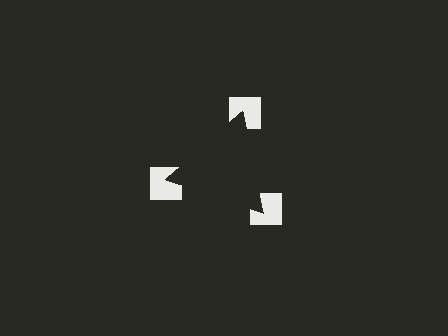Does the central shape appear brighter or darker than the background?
It typically appears slightly darker than the background, even though no actual brightness change is drawn.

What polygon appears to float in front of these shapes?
An illusory triangle — its edges are inferred from the aligned wedge cuts in the notched squares, not physically drawn.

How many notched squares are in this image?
There are 3 — one at each vertex of the illusory triangle.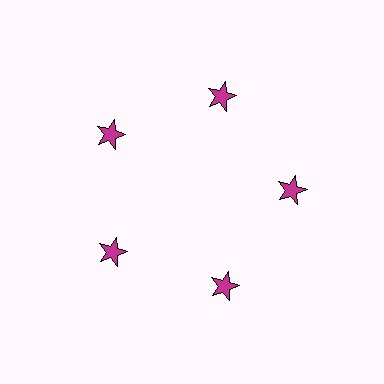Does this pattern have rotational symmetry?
Yes, this pattern has 5-fold rotational symmetry. It looks the same after rotating 72 degrees around the center.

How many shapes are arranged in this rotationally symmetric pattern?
There are 5 shapes, arranged in 5 groups of 1.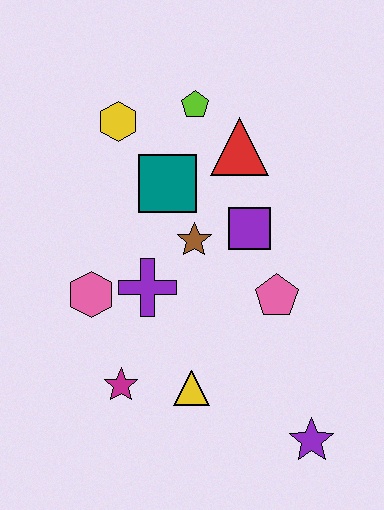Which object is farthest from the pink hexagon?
The purple star is farthest from the pink hexagon.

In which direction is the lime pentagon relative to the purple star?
The lime pentagon is above the purple star.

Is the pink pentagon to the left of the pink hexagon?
No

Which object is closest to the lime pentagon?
The red triangle is closest to the lime pentagon.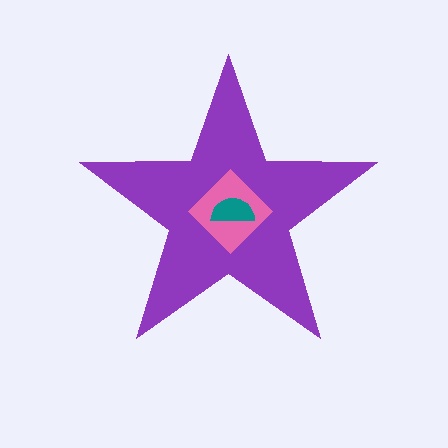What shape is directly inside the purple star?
The pink diamond.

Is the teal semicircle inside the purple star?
Yes.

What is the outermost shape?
The purple star.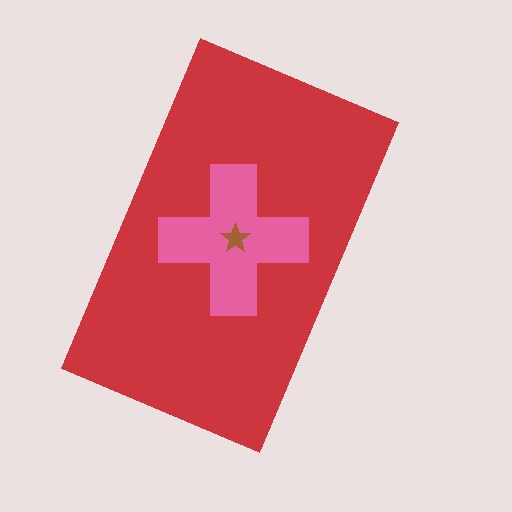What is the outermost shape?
The red rectangle.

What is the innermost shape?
The brown star.